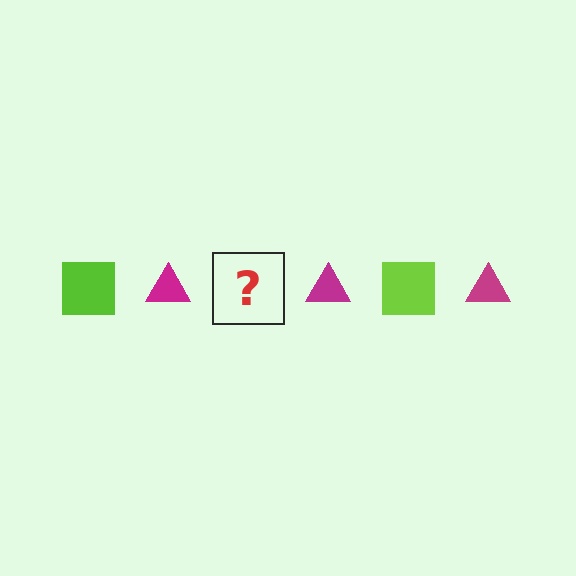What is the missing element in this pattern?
The missing element is a lime square.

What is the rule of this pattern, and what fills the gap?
The rule is that the pattern alternates between lime square and magenta triangle. The gap should be filled with a lime square.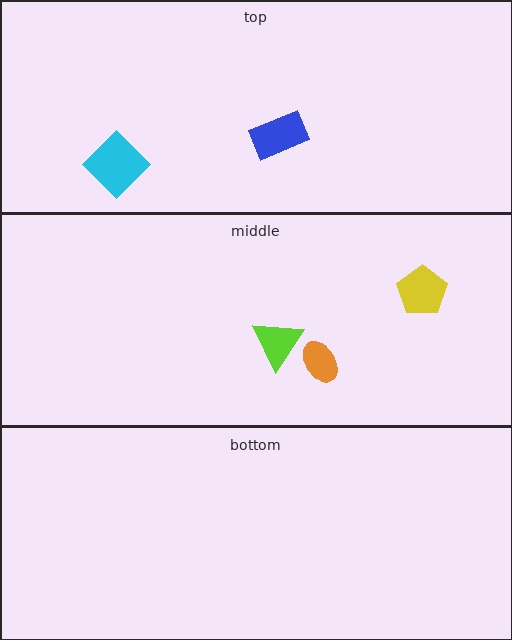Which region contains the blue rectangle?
The top region.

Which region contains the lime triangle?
The middle region.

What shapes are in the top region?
The cyan diamond, the blue rectangle.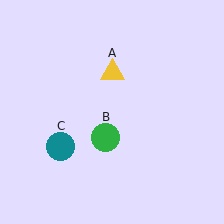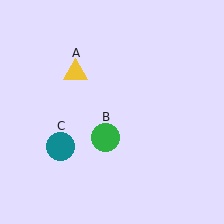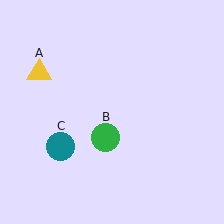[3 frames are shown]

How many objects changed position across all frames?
1 object changed position: yellow triangle (object A).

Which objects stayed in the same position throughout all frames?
Green circle (object B) and teal circle (object C) remained stationary.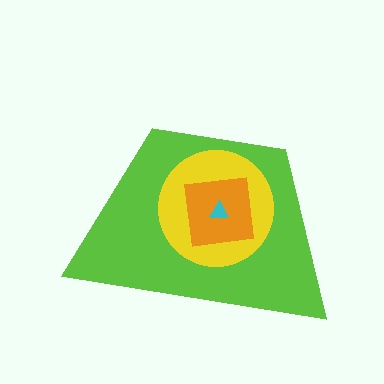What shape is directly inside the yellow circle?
The orange square.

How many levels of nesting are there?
4.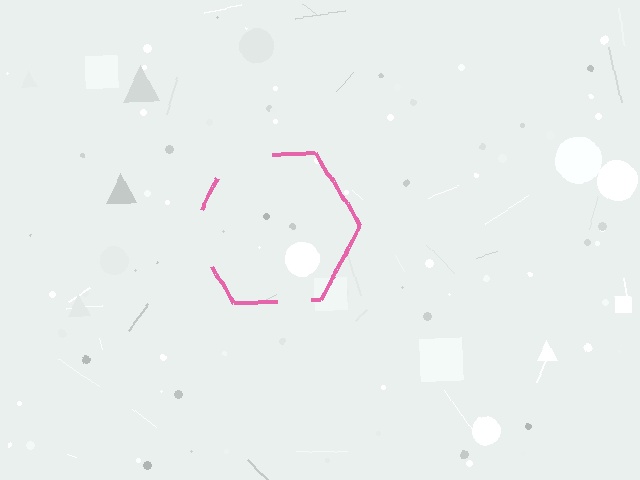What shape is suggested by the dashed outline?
The dashed outline suggests a hexagon.